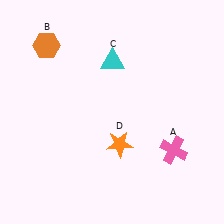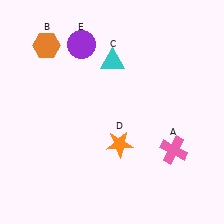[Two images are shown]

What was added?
A purple circle (E) was added in Image 2.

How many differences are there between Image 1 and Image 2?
There is 1 difference between the two images.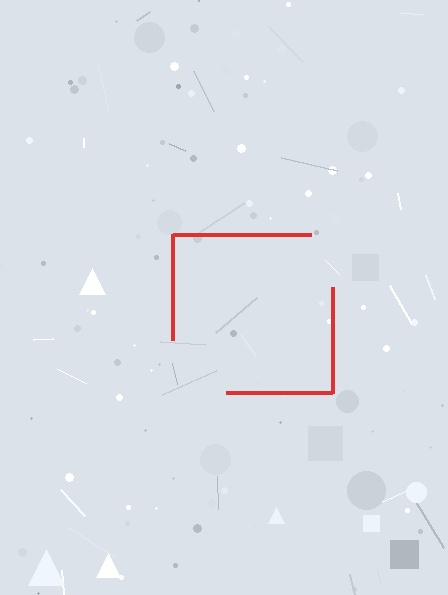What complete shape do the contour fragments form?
The contour fragments form a square.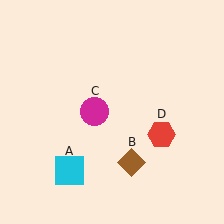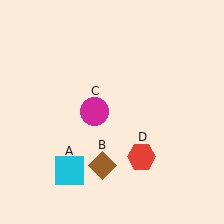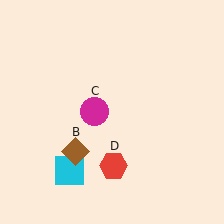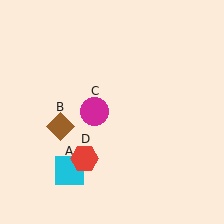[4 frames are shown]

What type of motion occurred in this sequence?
The brown diamond (object B), red hexagon (object D) rotated clockwise around the center of the scene.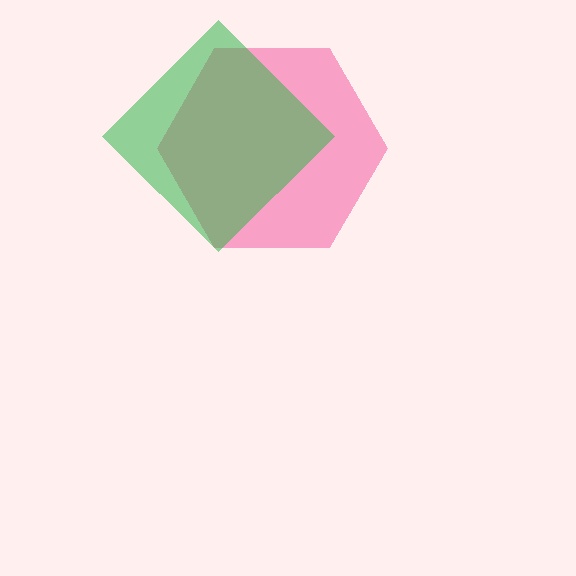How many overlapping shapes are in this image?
There are 2 overlapping shapes in the image.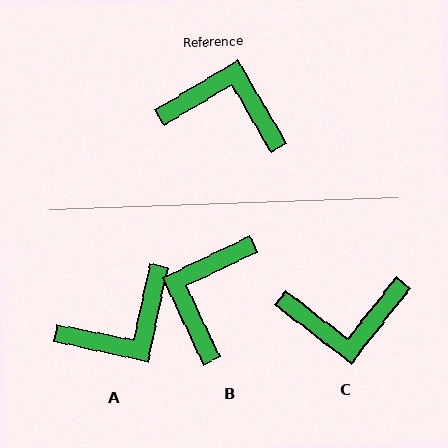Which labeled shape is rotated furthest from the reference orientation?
C, about 158 degrees away.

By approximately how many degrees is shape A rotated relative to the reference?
Approximately 133 degrees clockwise.